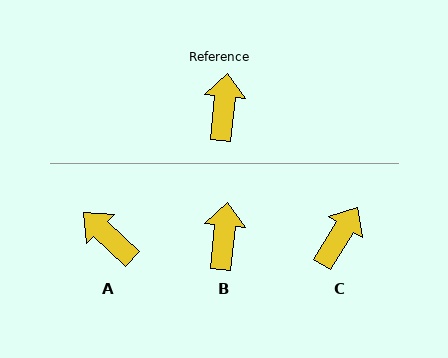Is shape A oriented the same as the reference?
No, it is off by about 52 degrees.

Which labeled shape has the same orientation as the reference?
B.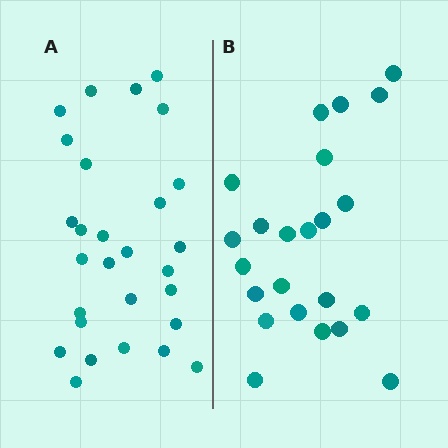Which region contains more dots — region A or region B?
Region A (the left region) has more dots.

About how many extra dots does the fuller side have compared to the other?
Region A has about 5 more dots than region B.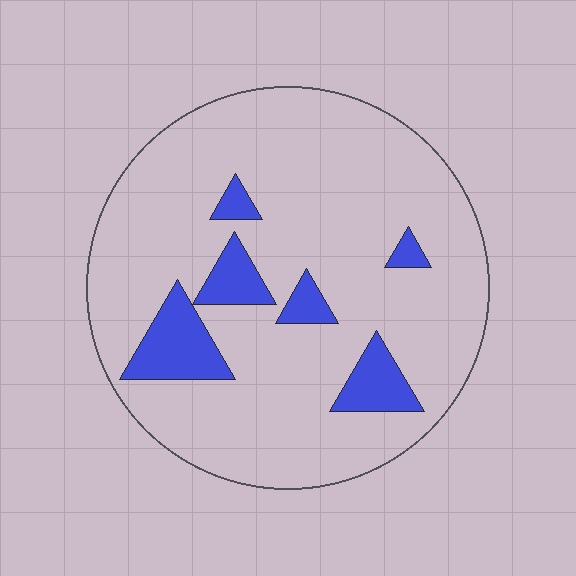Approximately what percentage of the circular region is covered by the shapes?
Approximately 15%.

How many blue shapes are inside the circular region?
6.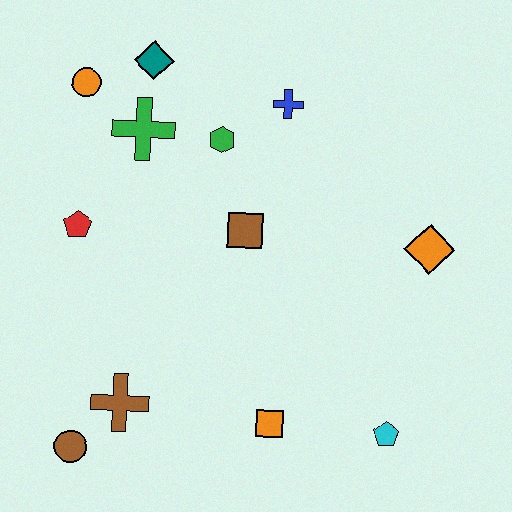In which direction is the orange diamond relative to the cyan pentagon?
The orange diamond is above the cyan pentagon.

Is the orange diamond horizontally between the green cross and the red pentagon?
No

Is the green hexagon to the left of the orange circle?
No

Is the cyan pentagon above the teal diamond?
No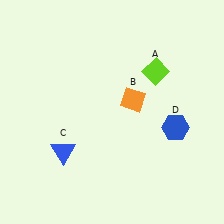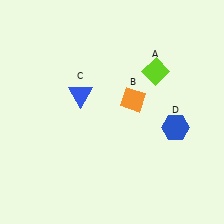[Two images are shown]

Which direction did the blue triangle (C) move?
The blue triangle (C) moved up.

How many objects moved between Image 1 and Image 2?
1 object moved between the two images.